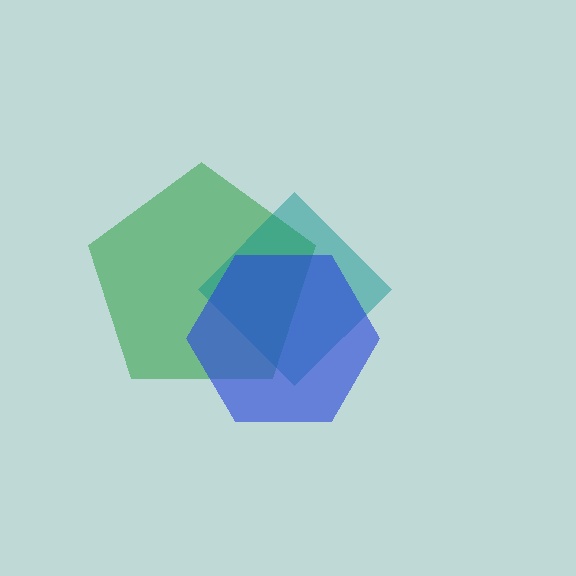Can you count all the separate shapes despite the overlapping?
Yes, there are 3 separate shapes.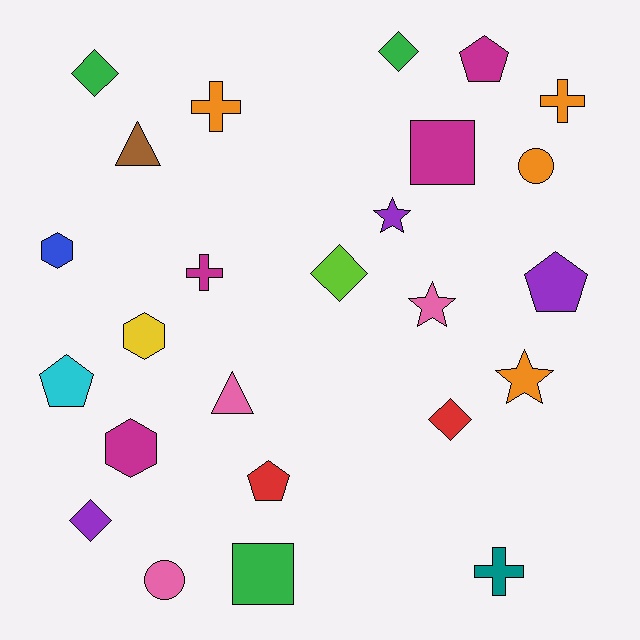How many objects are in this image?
There are 25 objects.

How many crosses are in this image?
There are 4 crosses.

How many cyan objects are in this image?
There is 1 cyan object.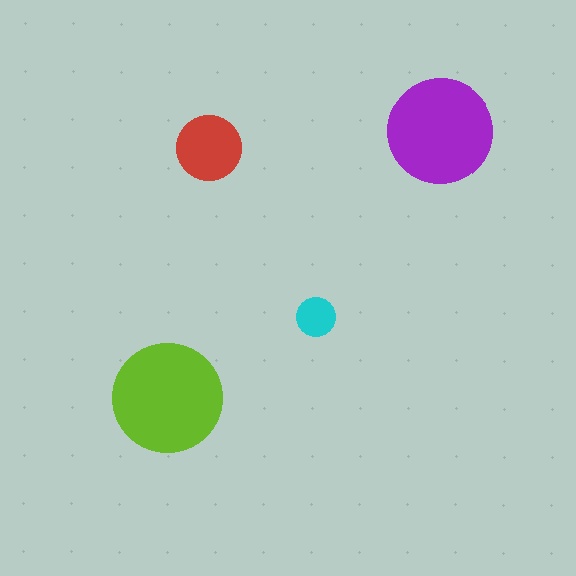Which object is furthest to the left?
The lime circle is leftmost.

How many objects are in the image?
There are 4 objects in the image.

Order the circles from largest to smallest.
the lime one, the purple one, the red one, the cyan one.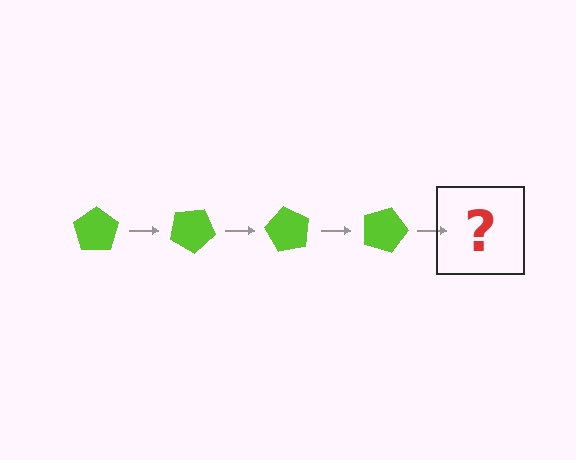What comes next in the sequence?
The next element should be a lime pentagon rotated 120 degrees.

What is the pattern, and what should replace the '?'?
The pattern is that the pentagon rotates 30 degrees each step. The '?' should be a lime pentagon rotated 120 degrees.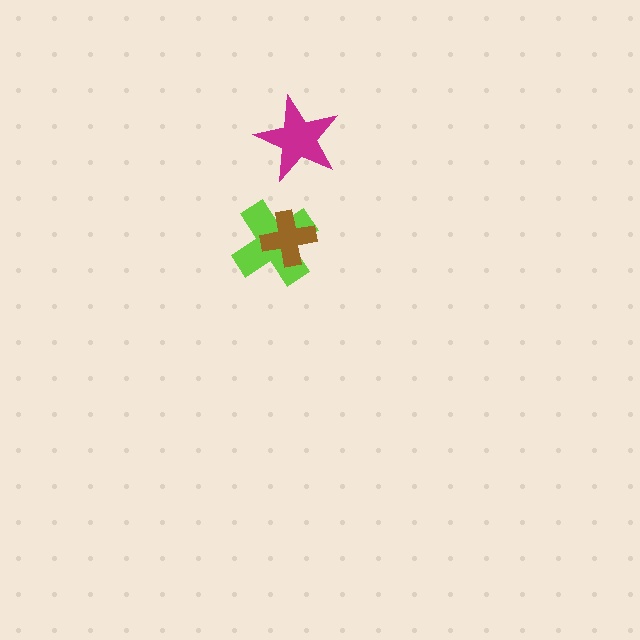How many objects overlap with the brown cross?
1 object overlaps with the brown cross.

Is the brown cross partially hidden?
No, no other shape covers it.